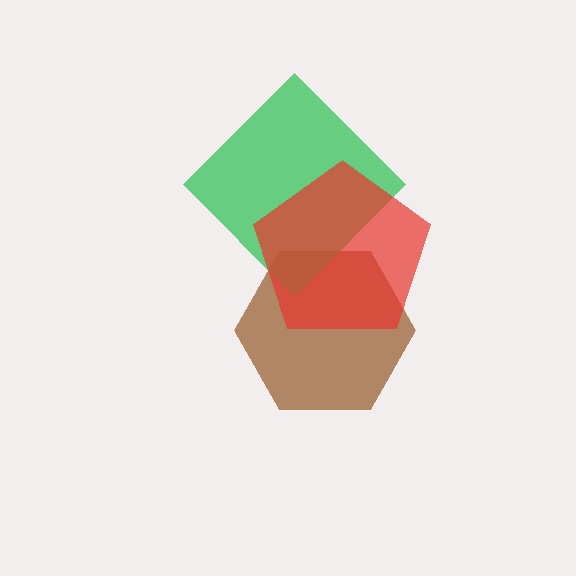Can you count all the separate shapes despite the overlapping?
Yes, there are 3 separate shapes.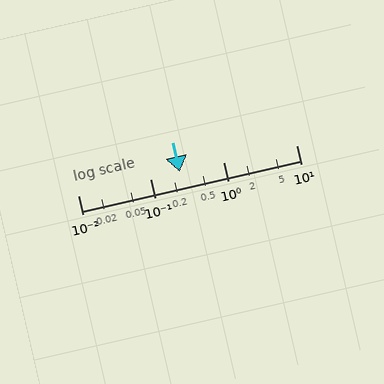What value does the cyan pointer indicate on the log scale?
The pointer indicates approximately 0.25.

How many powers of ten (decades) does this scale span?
The scale spans 3 decades, from 0.01 to 10.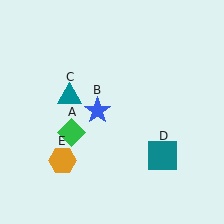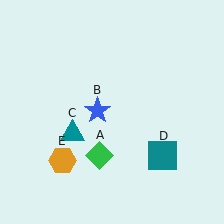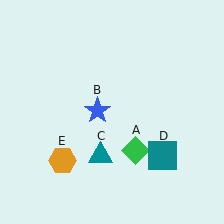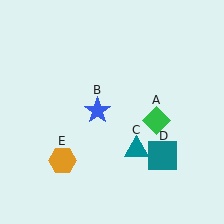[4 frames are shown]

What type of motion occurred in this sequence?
The green diamond (object A), teal triangle (object C) rotated counterclockwise around the center of the scene.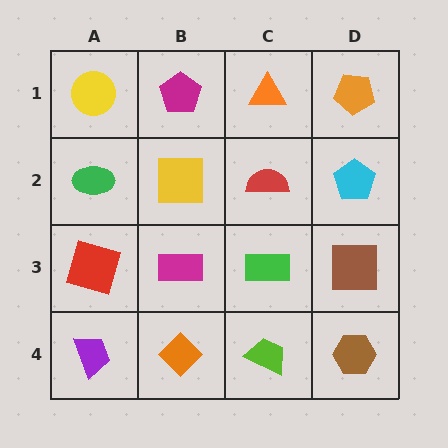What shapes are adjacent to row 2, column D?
An orange pentagon (row 1, column D), a brown square (row 3, column D), a red semicircle (row 2, column C).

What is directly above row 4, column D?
A brown square.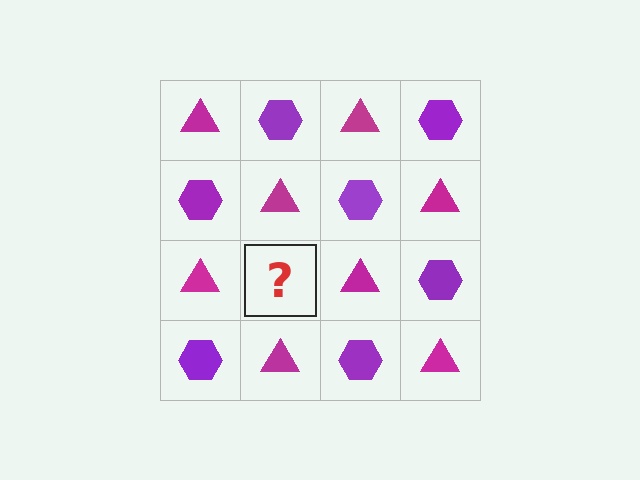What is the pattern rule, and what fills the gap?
The rule is that it alternates magenta triangle and purple hexagon in a checkerboard pattern. The gap should be filled with a purple hexagon.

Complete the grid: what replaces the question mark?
The question mark should be replaced with a purple hexagon.